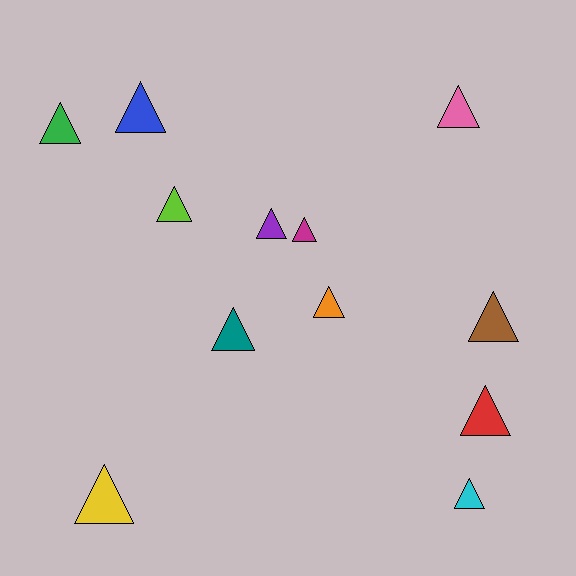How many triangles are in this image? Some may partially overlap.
There are 12 triangles.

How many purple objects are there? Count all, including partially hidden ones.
There is 1 purple object.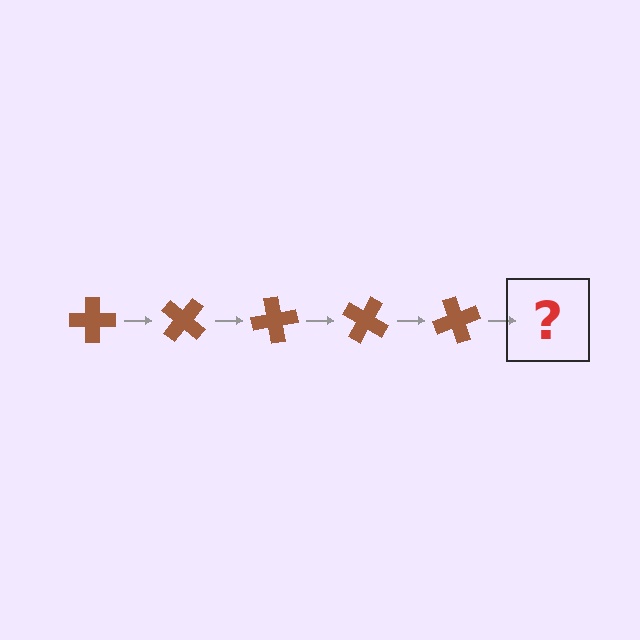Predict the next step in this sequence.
The next step is a brown cross rotated 200 degrees.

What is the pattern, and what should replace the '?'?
The pattern is that the cross rotates 40 degrees each step. The '?' should be a brown cross rotated 200 degrees.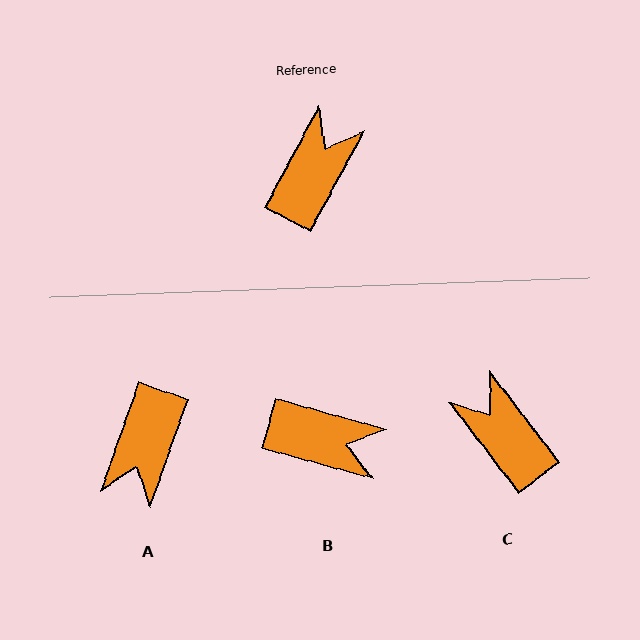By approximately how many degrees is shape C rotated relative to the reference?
Approximately 66 degrees counter-clockwise.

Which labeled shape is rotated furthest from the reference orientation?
A, about 171 degrees away.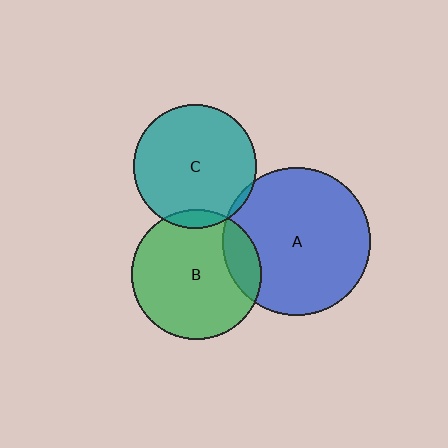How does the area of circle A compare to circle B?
Approximately 1.3 times.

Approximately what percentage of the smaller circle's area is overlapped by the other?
Approximately 15%.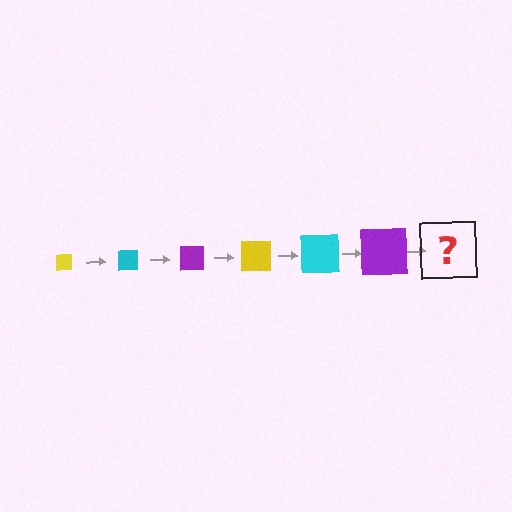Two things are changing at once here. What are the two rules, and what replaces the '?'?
The two rules are that the square grows larger each step and the color cycles through yellow, cyan, and purple. The '?' should be a yellow square, larger than the previous one.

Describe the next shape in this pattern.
It should be a yellow square, larger than the previous one.